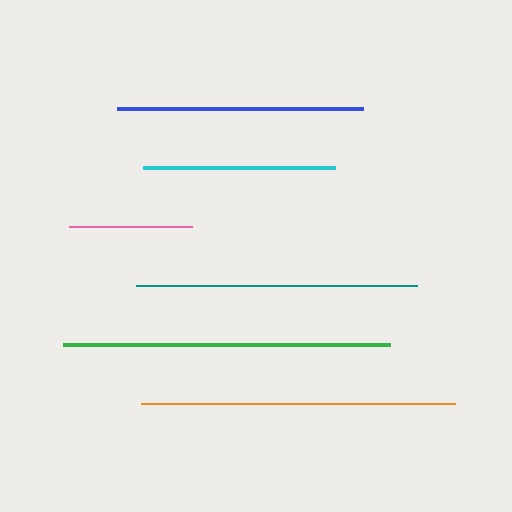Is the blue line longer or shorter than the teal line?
The teal line is longer than the blue line.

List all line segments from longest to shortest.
From longest to shortest: green, orange, teal, blue, cyan, pink.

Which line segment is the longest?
The green line is the longest at approximately 327 pixels.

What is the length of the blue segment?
The blue segment is approximately 246 pixels long.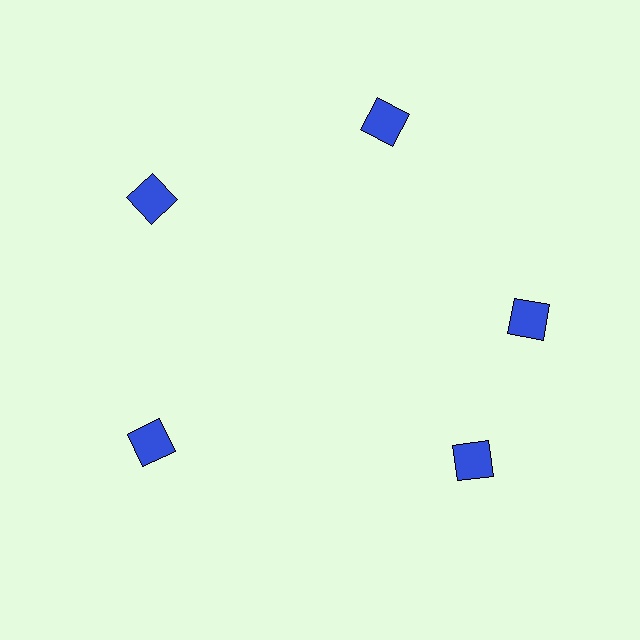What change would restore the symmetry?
The symmetry would be restored by rotating it back into even spacing with its neighbors so that all 5 squares sit at equal angles and equal distance from the center.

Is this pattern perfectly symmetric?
No. The 5 blue squares are arranged in a ring, but one element near the 5 o'clock position is rotated out of alignment along the ring, breaking the 5-fold rotational symmetry.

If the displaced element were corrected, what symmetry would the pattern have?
It would have 5-fold rotational symmetry — the pattern would map onto itself every 72 degrees.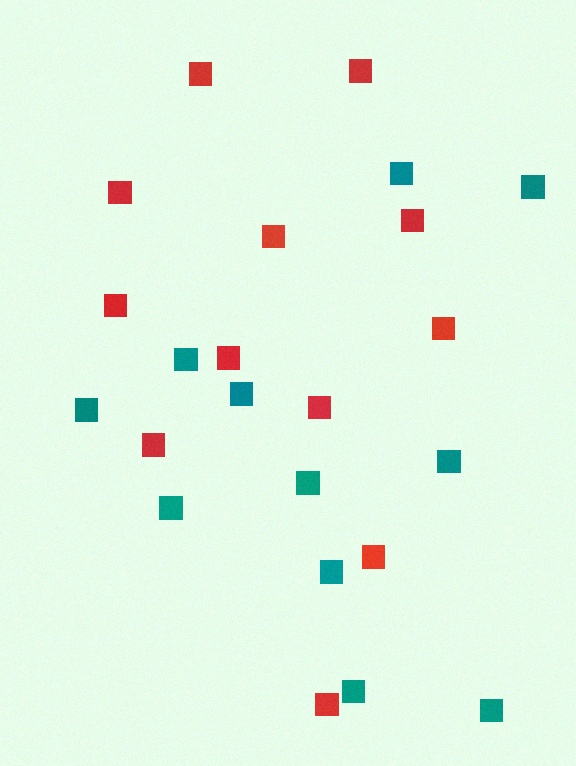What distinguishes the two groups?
There are 2 groups: one group of red squares (12) and one group of teal squares (11).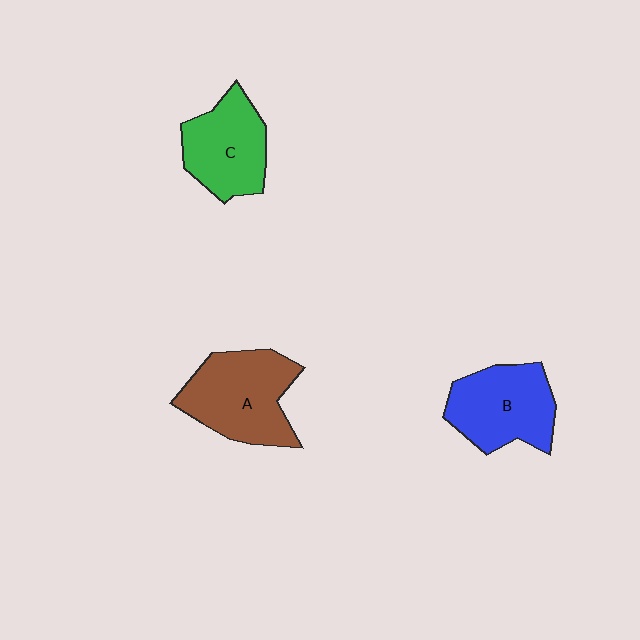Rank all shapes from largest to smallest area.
From largest to smallest: A (brown), B (blue), C (green).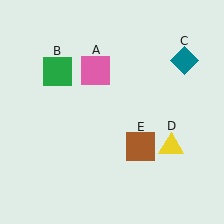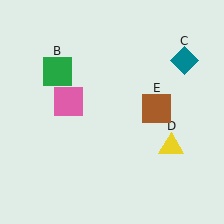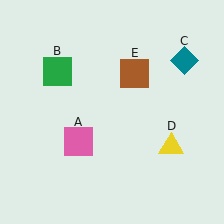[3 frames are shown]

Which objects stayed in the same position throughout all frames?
Green square (object B) and teal diamond (object C) and yellow triangle (object D) remained stationary.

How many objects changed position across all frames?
2 objects changed position: pink square (object A), brown square (object E).